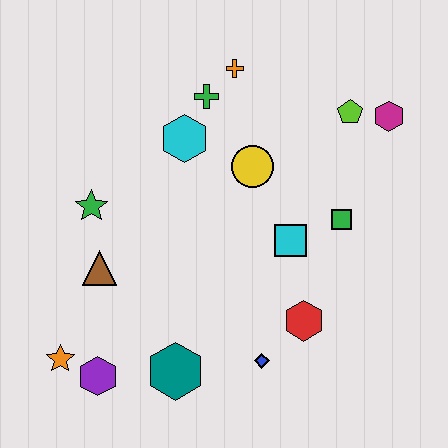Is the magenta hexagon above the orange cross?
No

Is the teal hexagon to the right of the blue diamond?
No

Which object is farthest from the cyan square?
The orange star is farthest from the cyan square.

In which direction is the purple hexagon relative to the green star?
The purple hexagon is below the green star.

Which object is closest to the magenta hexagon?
The lime pentagon is closest to the magenta hexagon.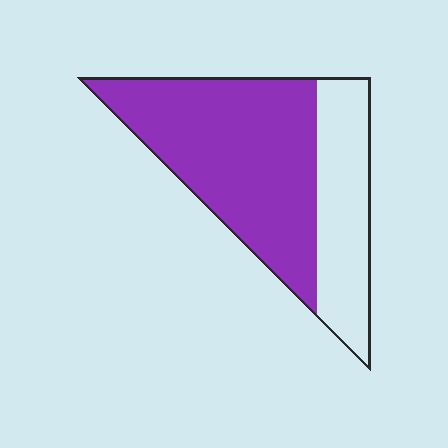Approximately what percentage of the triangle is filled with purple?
Approximately 65%.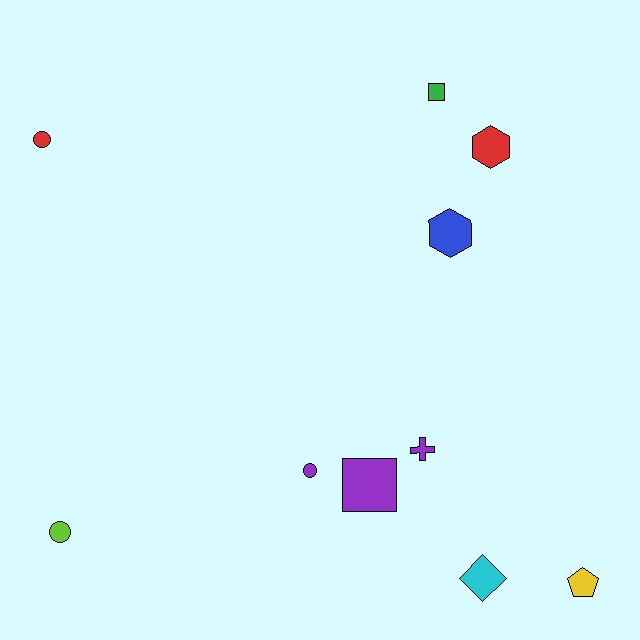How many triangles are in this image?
There are no triangles.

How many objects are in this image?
There are 10 objects.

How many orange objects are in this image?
There are no orange objects.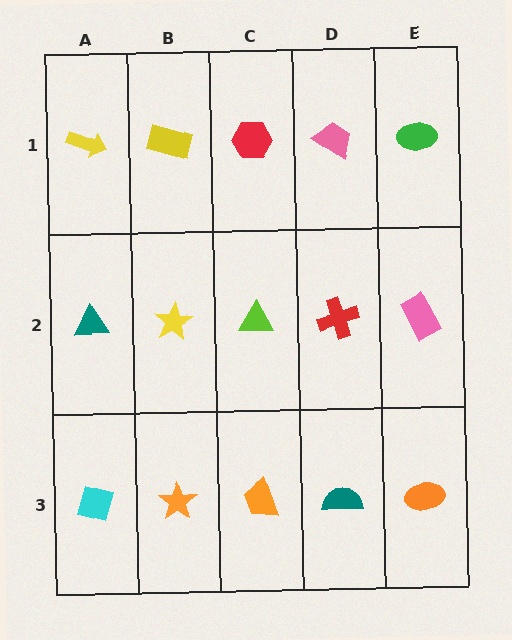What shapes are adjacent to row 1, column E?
A pink rectangle (row 2, column E), a pink trapezoid (row 1, column D).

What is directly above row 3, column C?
A lime triangle.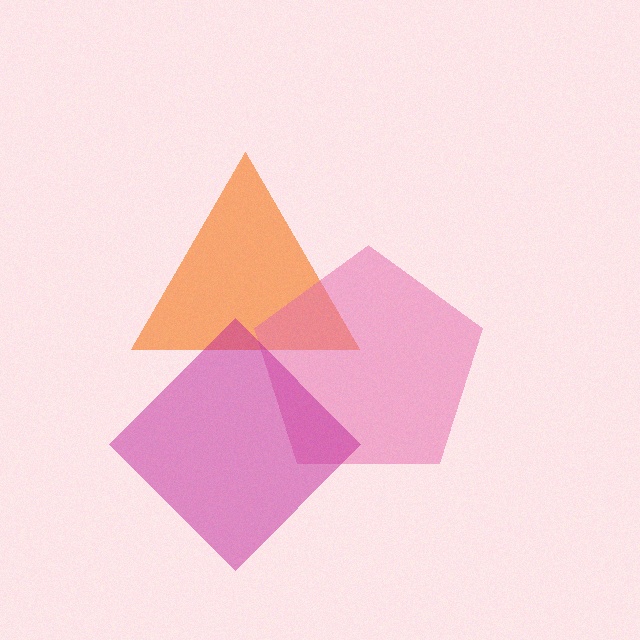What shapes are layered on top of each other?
The layered shapes are: an orange triangle, a pink pentagon, a magenta diamond.